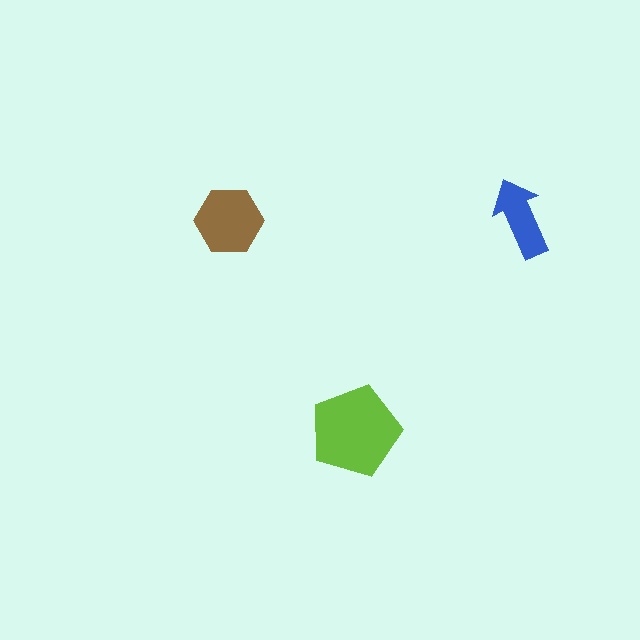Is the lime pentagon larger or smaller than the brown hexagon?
Larger.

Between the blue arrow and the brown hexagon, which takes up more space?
The brown hexagon.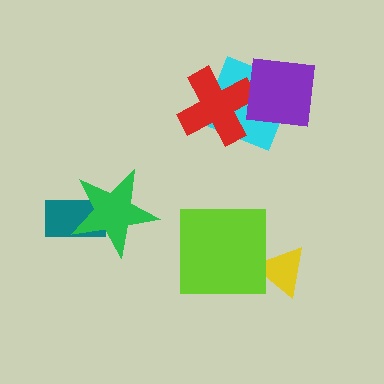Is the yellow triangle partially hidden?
Yes, it is partially covered by another shape.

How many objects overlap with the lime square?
1 object overlaps with the lime square.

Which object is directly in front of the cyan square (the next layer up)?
The red cross is directly in front of the cyan square.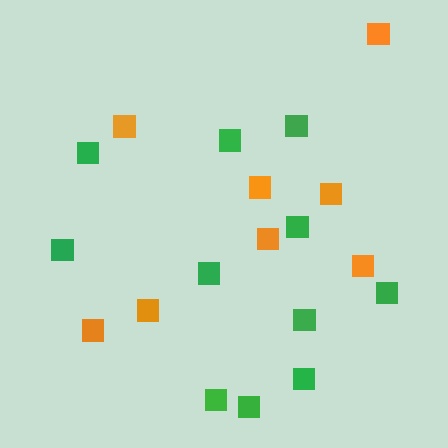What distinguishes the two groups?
There are 2 groups: one group of green squares (11) and one group of orange squares (8).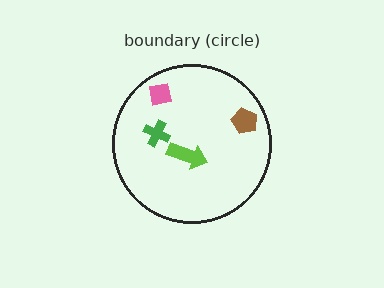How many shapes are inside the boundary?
4 inside, 0 outside.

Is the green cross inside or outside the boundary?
Inside.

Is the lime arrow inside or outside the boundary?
Inside.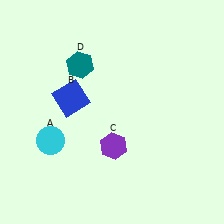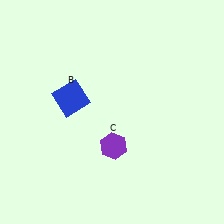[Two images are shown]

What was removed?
The cyan circle (A), the teal hexagon (D) were removed in Image 2.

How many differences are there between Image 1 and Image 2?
There are 2 differences between the two images.